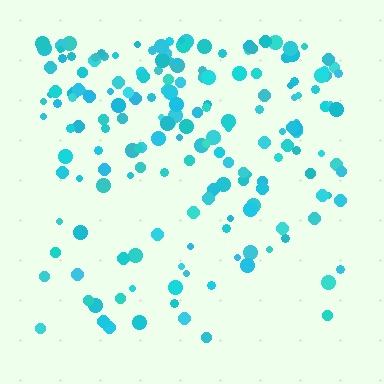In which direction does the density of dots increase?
From bottom to top, with the top side densest.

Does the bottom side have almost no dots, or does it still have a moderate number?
Still a moderate number, just noticeably fewer than the top.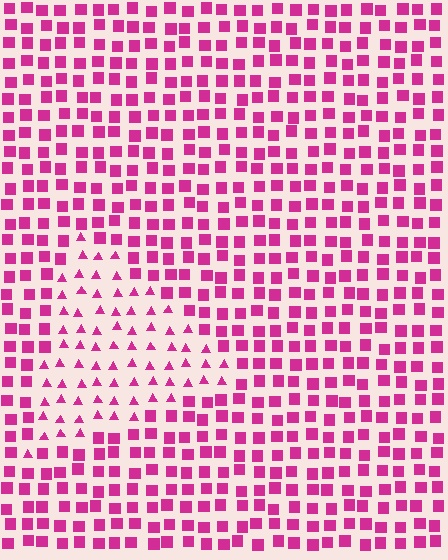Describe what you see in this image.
The image is filled with small magenta elements arranged in a uniform grid. A triangle-shaped region contains triangles, while the surrounding area contains squares. The boundary is defined purely by the change in element shape.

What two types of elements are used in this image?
The image uses triangles inside the triangle region and squares outside it.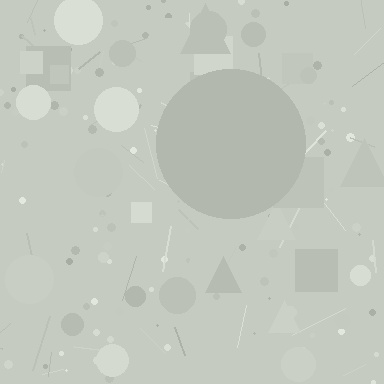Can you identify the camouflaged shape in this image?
The camouflaged shape is a circle.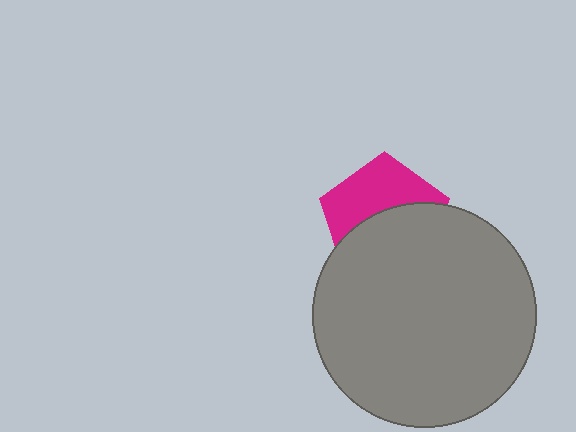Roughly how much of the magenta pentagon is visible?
About half of it is visible (roughly 45%).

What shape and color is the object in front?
The object in front is a gray circle.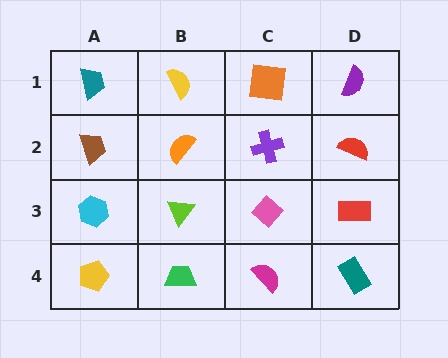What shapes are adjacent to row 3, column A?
A brown trapezoid (row 2, column A), a yellow pentagon (row 4, column A), a lime triangle (row 3, column B).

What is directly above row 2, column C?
An orange square.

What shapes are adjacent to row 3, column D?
A red semicircle (row 2, column D), a teal rectangle (row 4, column D), a pink diamond (row 3, column C).